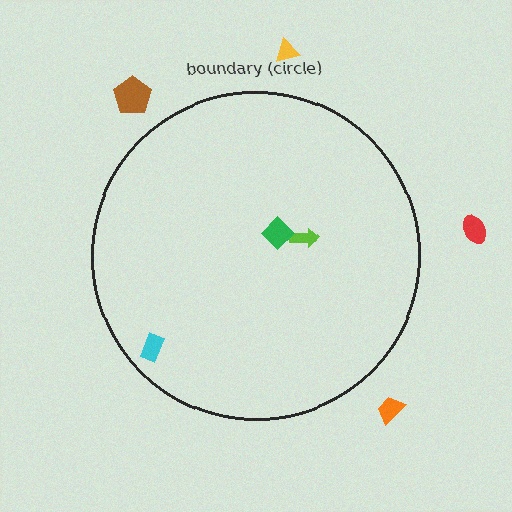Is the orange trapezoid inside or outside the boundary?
Outside.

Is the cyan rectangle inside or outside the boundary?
Inside.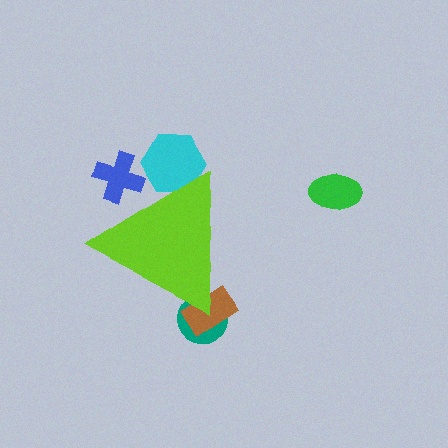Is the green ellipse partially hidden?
No, the green ellipse is fully visible.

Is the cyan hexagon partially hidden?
Yes, the cyan hexagon is partially hidden behind the lime triangle.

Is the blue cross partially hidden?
Yes, the blue cross is partially hidden behind the lime triangle.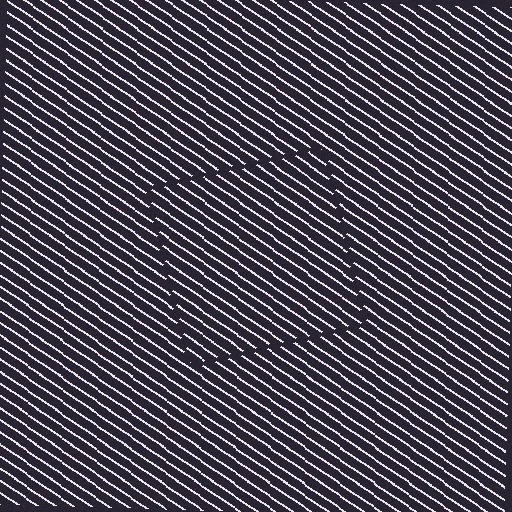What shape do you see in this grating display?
An illusory square. The interior of the shape contains the same grating, shifted by half a period — the contour is defined by the phase discontinuity where line-ends from the inner and outer gratings abut.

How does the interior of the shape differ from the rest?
The interior of the shape contains the same grating, shifted by half a period — the contour is defined by the phase discontinuity where line-ends from the inner and outer gratings abut.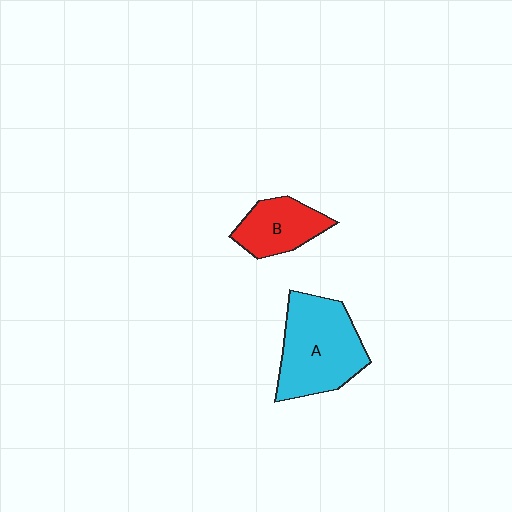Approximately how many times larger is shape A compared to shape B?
Approximately 1.8 times.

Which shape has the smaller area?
Shape B (red).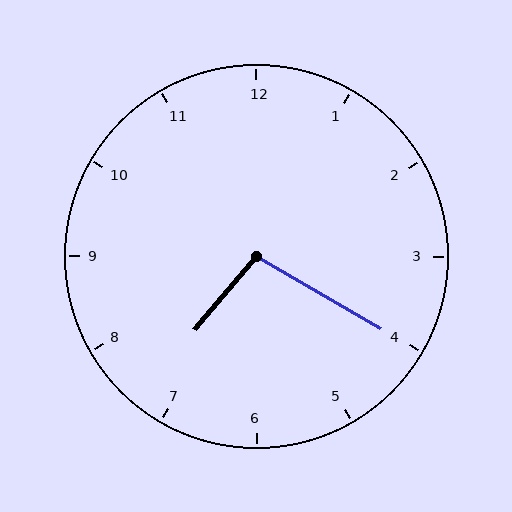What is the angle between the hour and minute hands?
Approximately 100 degrees.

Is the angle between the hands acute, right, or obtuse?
It is obtuse.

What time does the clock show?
7:20.